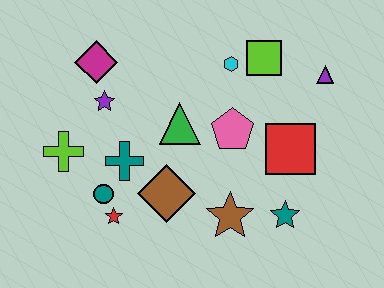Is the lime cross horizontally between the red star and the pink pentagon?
No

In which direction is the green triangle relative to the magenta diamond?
The green triangle is to the right of the magenta diamond.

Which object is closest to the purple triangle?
The lime square is closest to the purple triangle.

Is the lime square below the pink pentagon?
No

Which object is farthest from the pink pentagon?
The lime cross is farthest from the pink pentagon.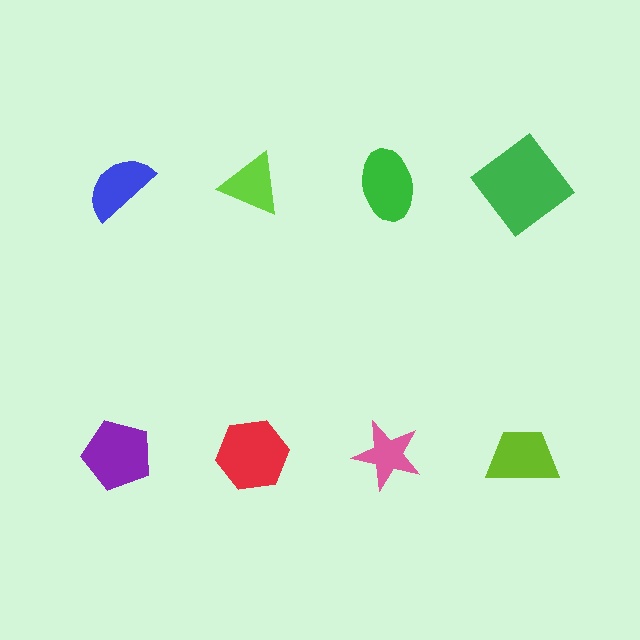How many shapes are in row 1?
4 shapes.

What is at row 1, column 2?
A lime triangle.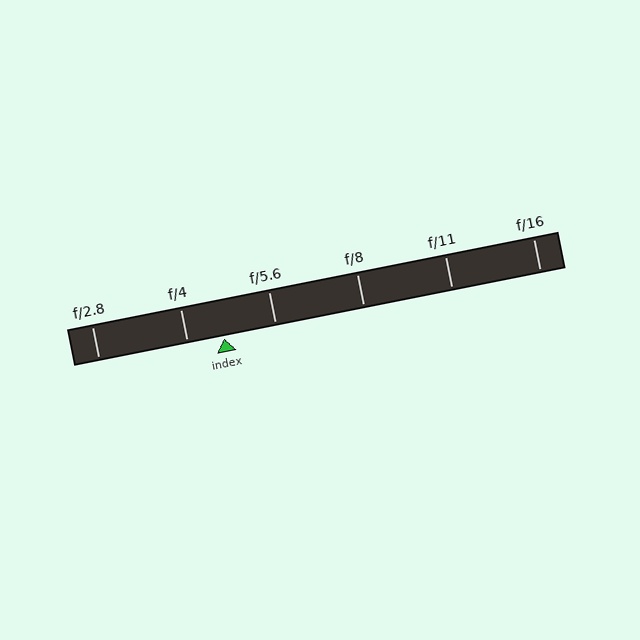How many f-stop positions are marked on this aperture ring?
There are 6 f-stop positions marked.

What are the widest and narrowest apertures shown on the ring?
The widest aperture shown is f/2.8 and the narrowest is f/16.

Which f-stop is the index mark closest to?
The index mark is closest to f/4.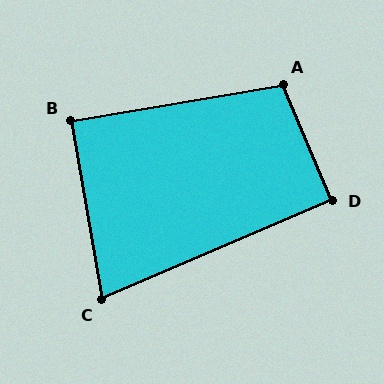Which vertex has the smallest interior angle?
C, at approximately 77 degrees.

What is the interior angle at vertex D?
Approximately 90 degrees (approximately right).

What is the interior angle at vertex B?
Approximately 90 degrees (approximately right).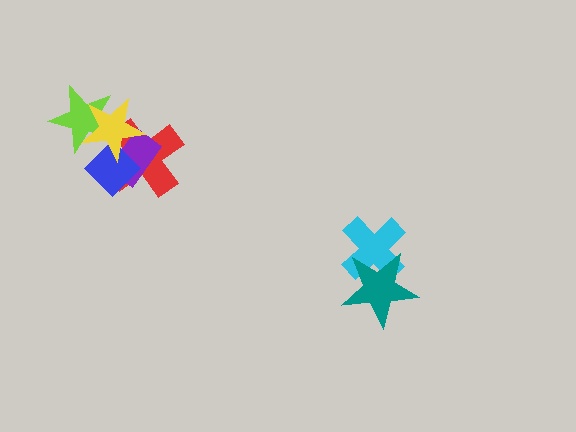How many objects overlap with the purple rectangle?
3 objects overlap with the purple rectangle.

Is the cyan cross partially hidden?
Yes, it is partially covered by another shape.